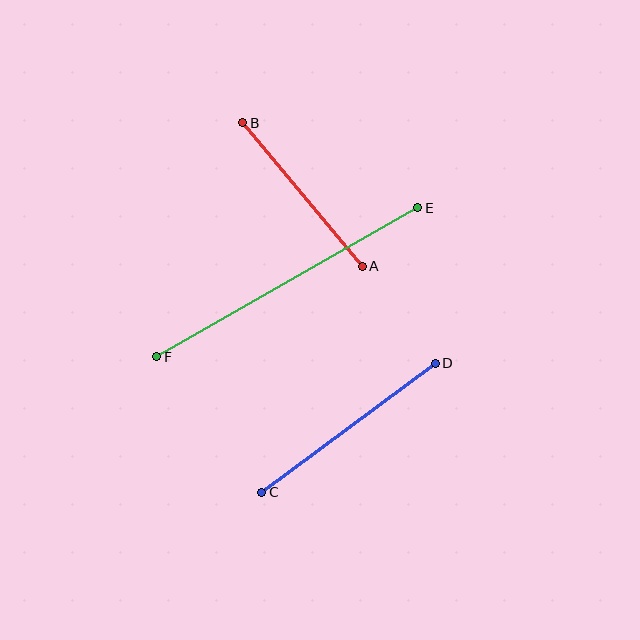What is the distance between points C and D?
The distance is approximately 216 pixels.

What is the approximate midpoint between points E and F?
The midpoint is at approximately (287, 282) pixels.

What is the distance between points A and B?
The distance is approximately 187 pixels.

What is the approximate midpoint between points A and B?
The midpoint is at approximately (303, 195) pixels.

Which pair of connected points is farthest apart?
Points E and F are farthest apart.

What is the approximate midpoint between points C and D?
The midpoint is at approximately (349, 428) pixels.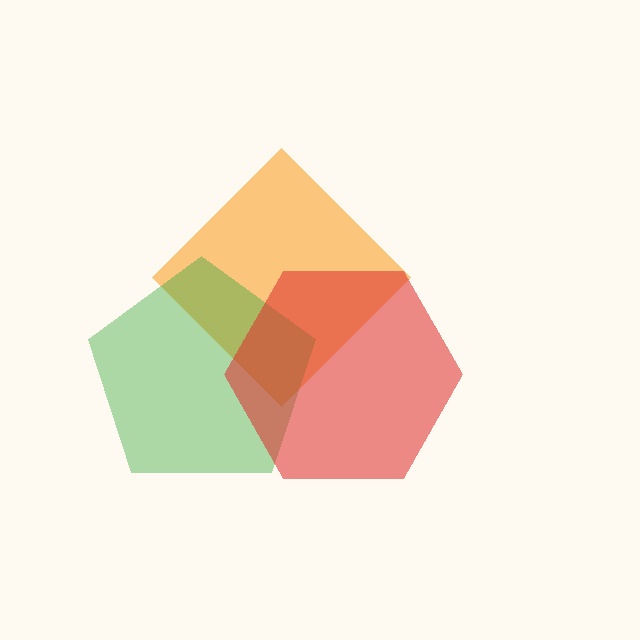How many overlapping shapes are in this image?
There are 3 overlapping shapes in the image.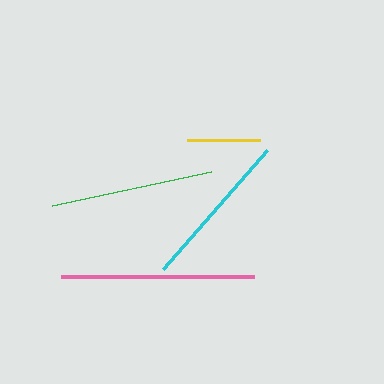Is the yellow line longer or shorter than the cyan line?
The cyan line is longer than the yellow line.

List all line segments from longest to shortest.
From longest to shortest: pink, green, cyan, yellow.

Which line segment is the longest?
The pink line is the longest at approximately 194 pixels.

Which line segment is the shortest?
The yellow line is the shortest at approximately 73 pixels.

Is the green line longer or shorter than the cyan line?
The green line is longer than the cyan line.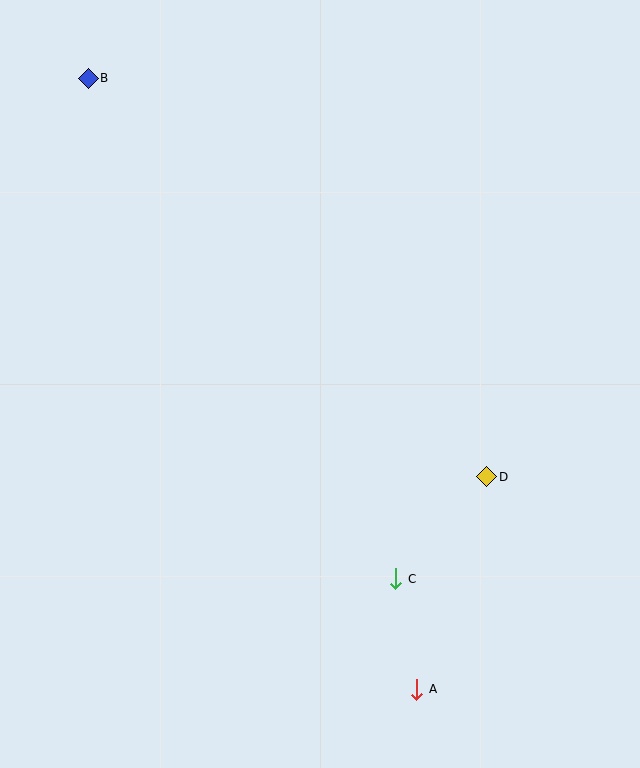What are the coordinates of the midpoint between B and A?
The midpoint between B and A is at (253, 384).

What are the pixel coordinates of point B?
Point B is at (88, 78).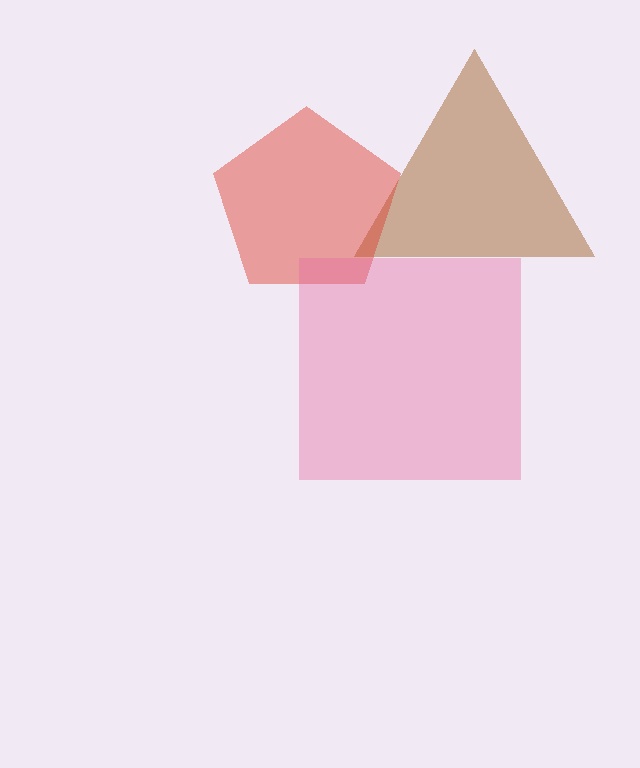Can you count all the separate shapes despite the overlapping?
Yes, there are 3 separate shapes.